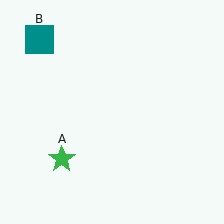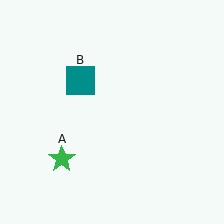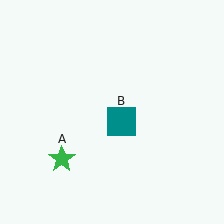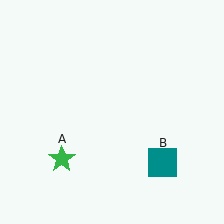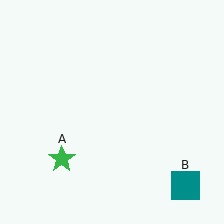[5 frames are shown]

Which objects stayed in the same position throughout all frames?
Green star (object A) remained stationary.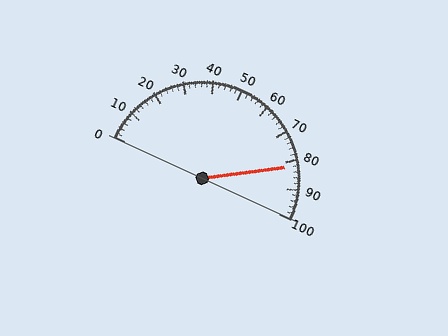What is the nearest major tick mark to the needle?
The nearest major tick mark is 80.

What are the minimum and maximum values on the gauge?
The gauge ranges from 0 to 100.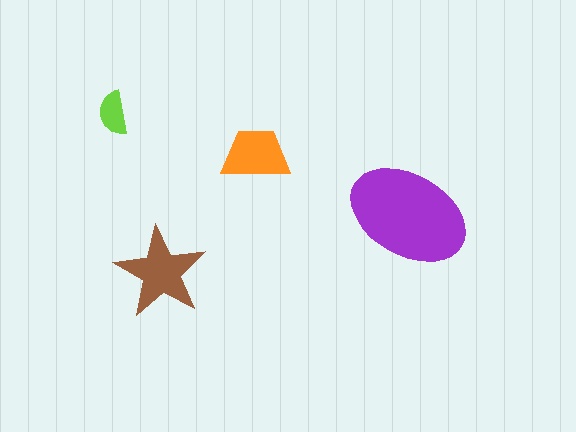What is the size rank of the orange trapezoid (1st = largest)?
3rd.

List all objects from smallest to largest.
The lime semicircle, the orange trapezoid, the brown star, the purple ellipse.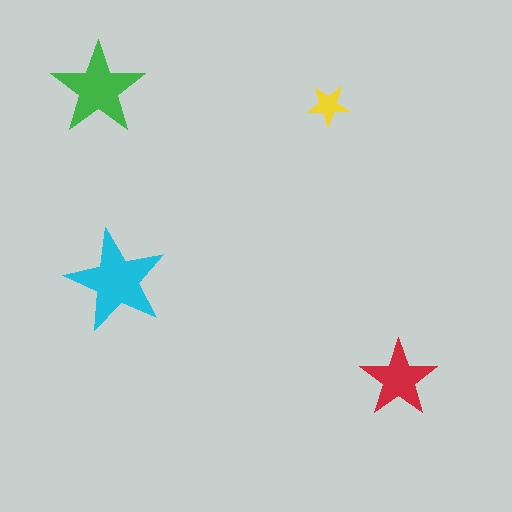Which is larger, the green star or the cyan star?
The cyan one.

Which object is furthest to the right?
The red star is rightmost.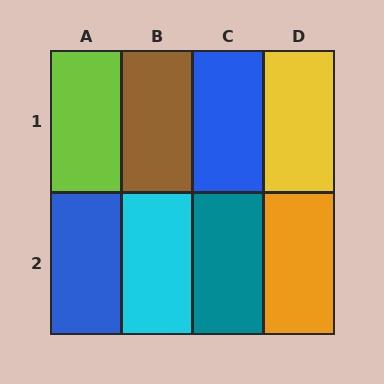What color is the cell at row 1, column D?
Yellow.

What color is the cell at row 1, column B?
Brown.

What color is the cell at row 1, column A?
Lime.